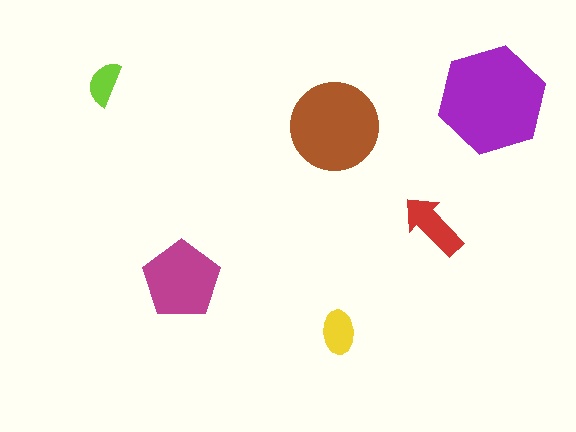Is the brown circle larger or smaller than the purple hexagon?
Smaller.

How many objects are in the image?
There are 6 objects in the image.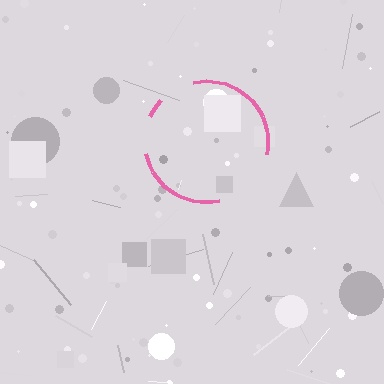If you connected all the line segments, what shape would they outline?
They would outline a circle.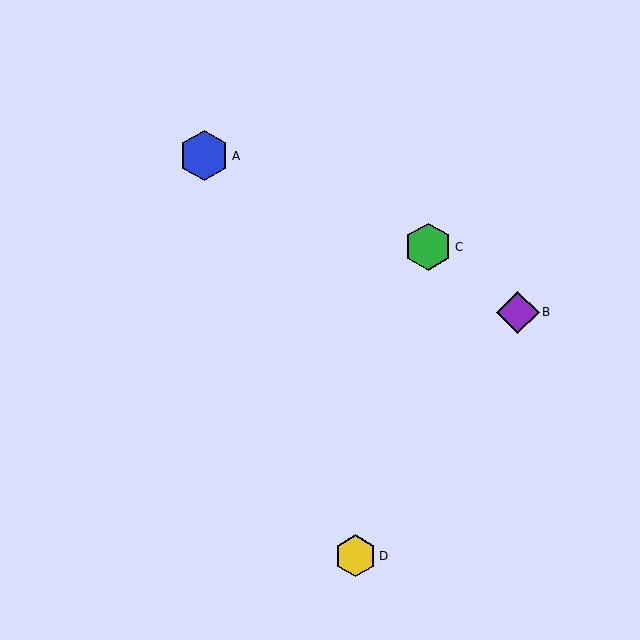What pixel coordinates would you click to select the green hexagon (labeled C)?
Click at (428, 247) to select the green hexagon C.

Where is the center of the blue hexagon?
The center of the blue hexagon is at (204, 156).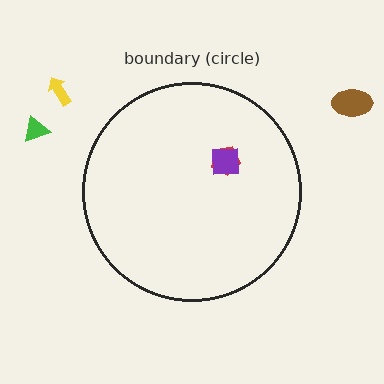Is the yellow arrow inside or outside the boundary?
Outside.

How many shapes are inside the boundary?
2 inside, 3 outside.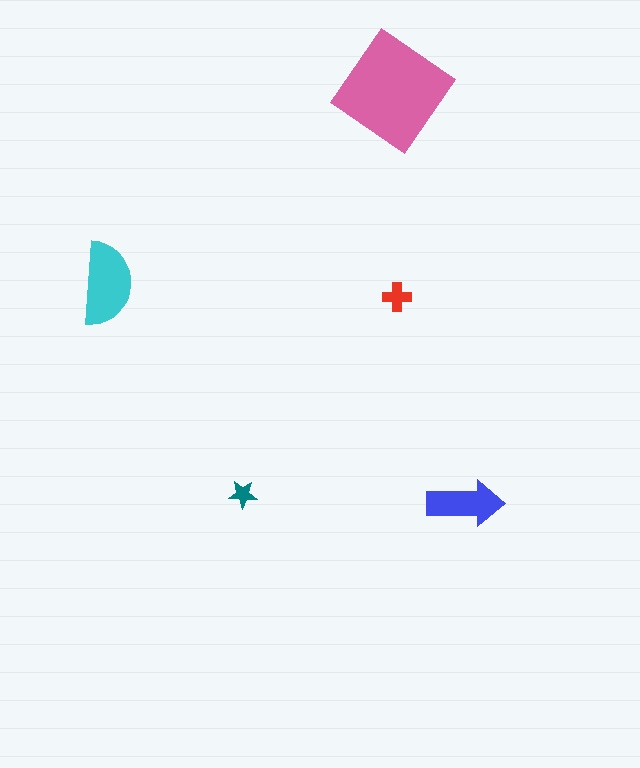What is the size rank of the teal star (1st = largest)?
5th.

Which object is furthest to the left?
The cyan semicircle is leftmost.